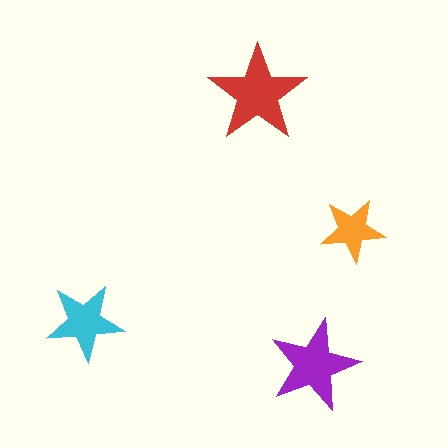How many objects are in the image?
There are 4 objects in the image.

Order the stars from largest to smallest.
the red one, the purple one, the cyan one, the orange one.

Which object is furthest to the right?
The orange star is rightmost.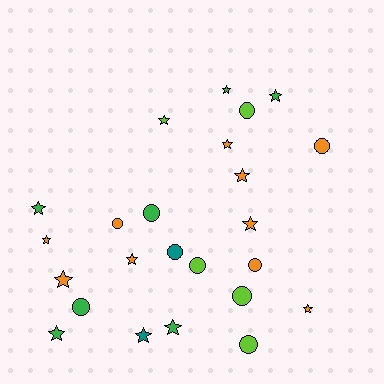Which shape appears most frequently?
Star, with 14 objects.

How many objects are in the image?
There are 24 objects.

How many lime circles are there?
There are 4 lime circles.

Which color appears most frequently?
Orange, with 10 objects.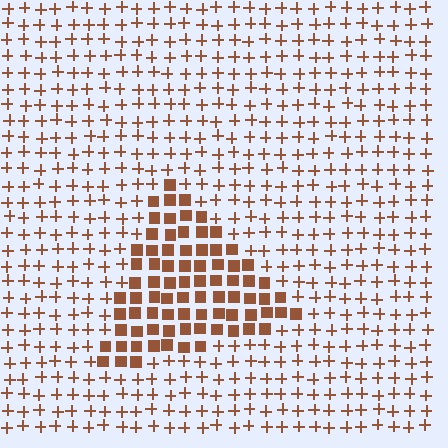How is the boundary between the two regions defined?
The boundary is defined by a change in element shape: squares inside vs. plus signs outside. All elements share the same color and spacing.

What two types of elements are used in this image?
The image uses squares inside the triangle region and plus signs outside it.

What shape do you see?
I see a triangle.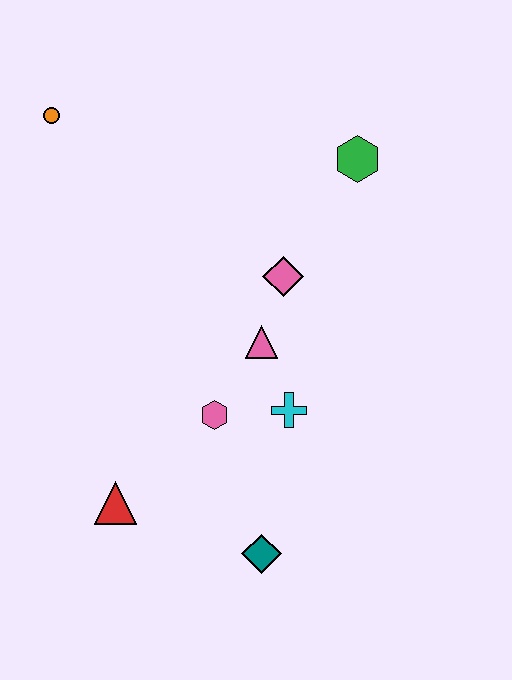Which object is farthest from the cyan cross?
The orange circle is farthest from the cyan cross.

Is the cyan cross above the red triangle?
Yes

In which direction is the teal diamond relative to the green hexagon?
The teal diamond is below the green hexagon.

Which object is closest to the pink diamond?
The pink triangle is closest to the pink diamond.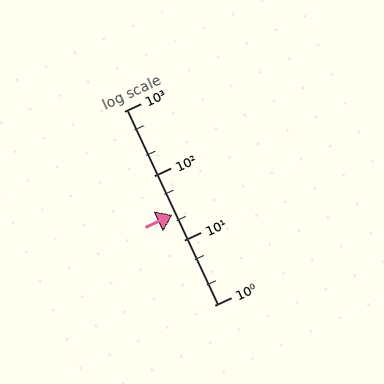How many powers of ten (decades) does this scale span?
The scale spans 3 decades, from 1 to 1000.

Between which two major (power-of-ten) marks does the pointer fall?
The pointer is between 10 and 100.